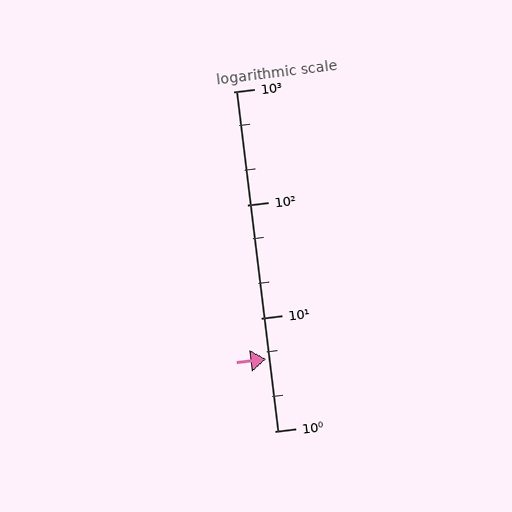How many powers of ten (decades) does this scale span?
The scale spans 3 decades, from 1 to 1000.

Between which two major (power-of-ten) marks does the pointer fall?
The pointer is between 1 and 10.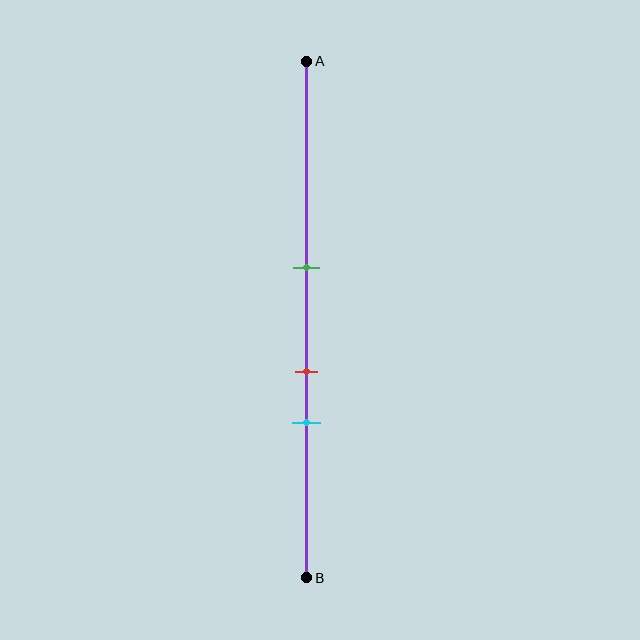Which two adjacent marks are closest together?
The red and cyan marks are the closest adjacent pair.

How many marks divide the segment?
There are 3 marks dividing the segment.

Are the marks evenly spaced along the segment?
Yes, the marks are approximately evenly spaced.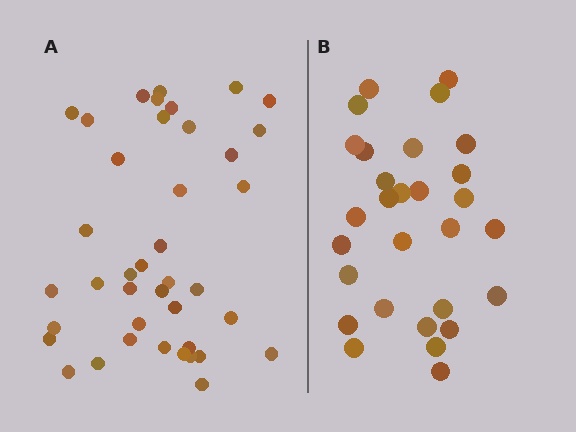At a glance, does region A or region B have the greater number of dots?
Region A (the left region) has more dots.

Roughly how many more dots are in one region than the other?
Region A has roughly 12 or so more dots than region B.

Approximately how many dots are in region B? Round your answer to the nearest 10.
About 30 dots. (The exact count is 29, which rounds to 30.)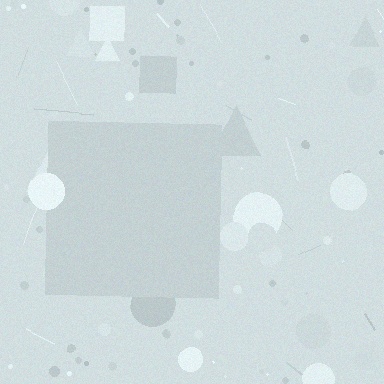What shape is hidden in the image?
A square is hidden in the image.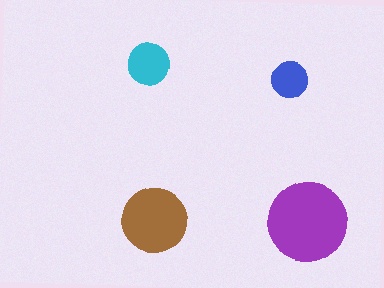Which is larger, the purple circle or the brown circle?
The purple one.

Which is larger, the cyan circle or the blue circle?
The cyan one.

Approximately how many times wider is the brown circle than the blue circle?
About 2 times wider.